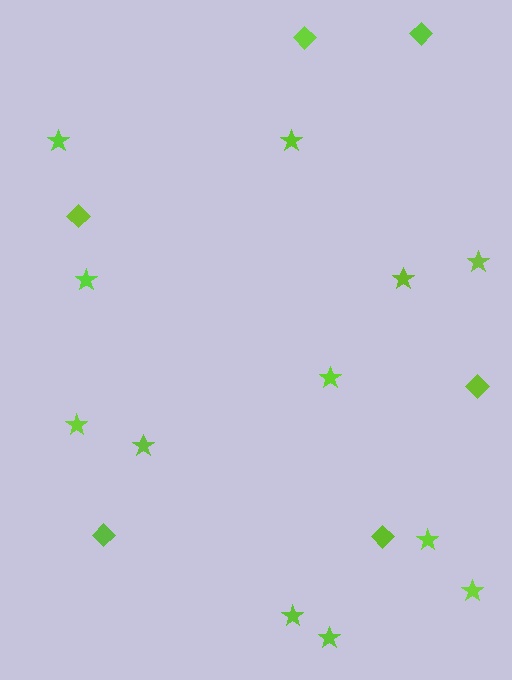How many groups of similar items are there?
There are 2 groups: one group of diamonds (6) and one group of stars (12).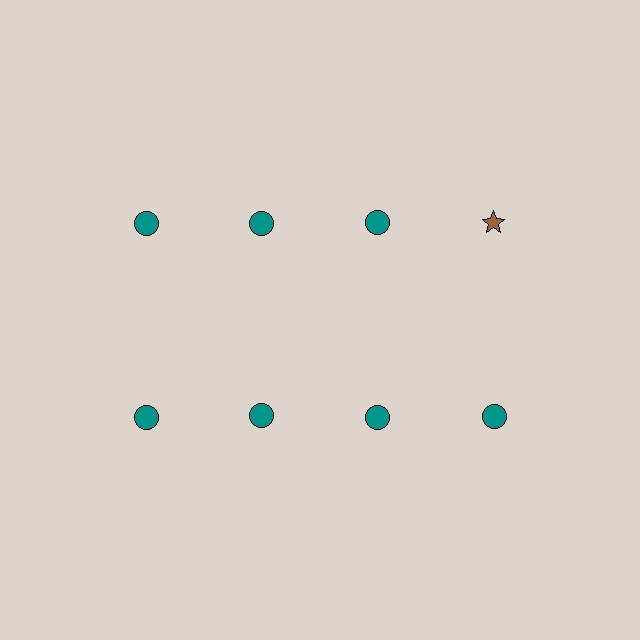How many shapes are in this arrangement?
There are 8 shapes arranged in a grid pattern.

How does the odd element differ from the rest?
It differs in both color (brown instead of teal) and shape (star instead of circle).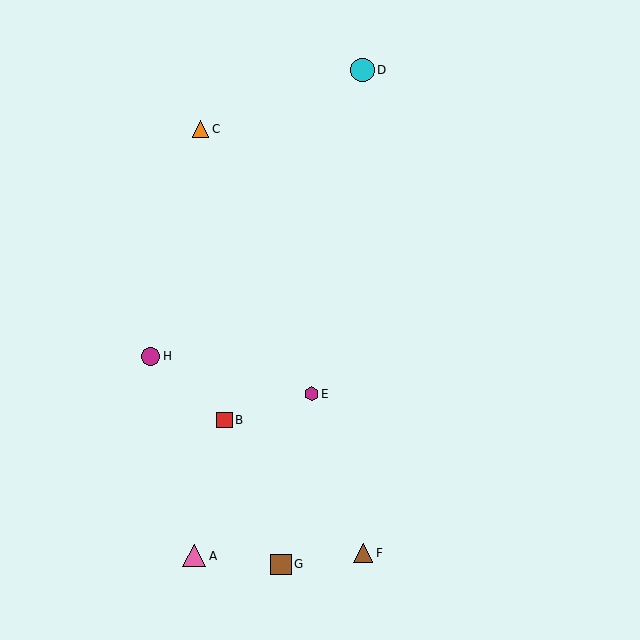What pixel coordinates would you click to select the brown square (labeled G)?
Click at (281, 564) to select the brown square G.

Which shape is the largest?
The cyan circle (labeled D) is the largest.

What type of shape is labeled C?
Shape C is an orange triangle.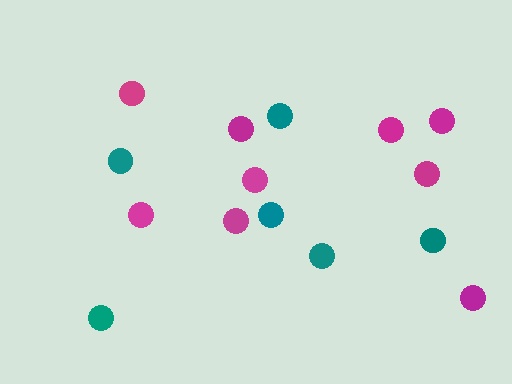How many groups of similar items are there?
There are 2 groups: one group of teal circles (6) and one group of magenta circles (9).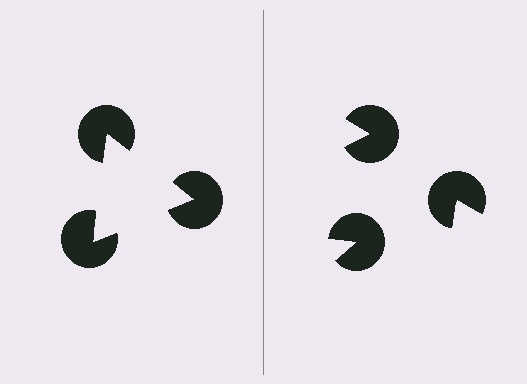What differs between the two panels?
The pac-man discs are positioned identically on both sides; only the wedge orientations differ. On the left they align to a triangle; on the right they are misaligned.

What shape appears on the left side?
An illusory triangle.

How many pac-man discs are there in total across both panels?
6 — 3 on each side.